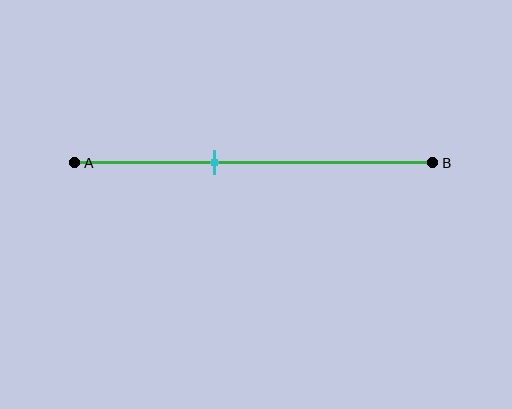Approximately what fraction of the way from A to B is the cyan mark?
The cyan mark is approximately 40% of the way from A to B.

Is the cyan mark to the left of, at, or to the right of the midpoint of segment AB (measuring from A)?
The cyan mark is to the left of the midpoint of segment AB.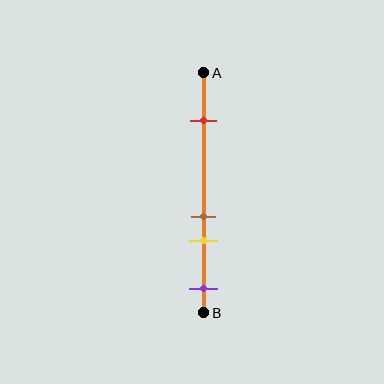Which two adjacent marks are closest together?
The brown and yellow marks are the closest adjacent pair.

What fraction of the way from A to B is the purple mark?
The purple mark is approximately 90% (0.9) of the way from A to B.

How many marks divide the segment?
There are 4 marks dividing the segment.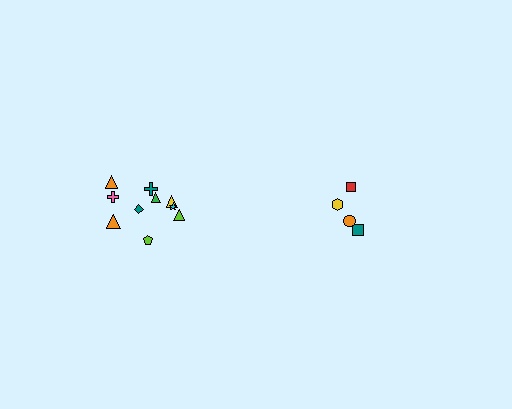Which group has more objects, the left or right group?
The left group.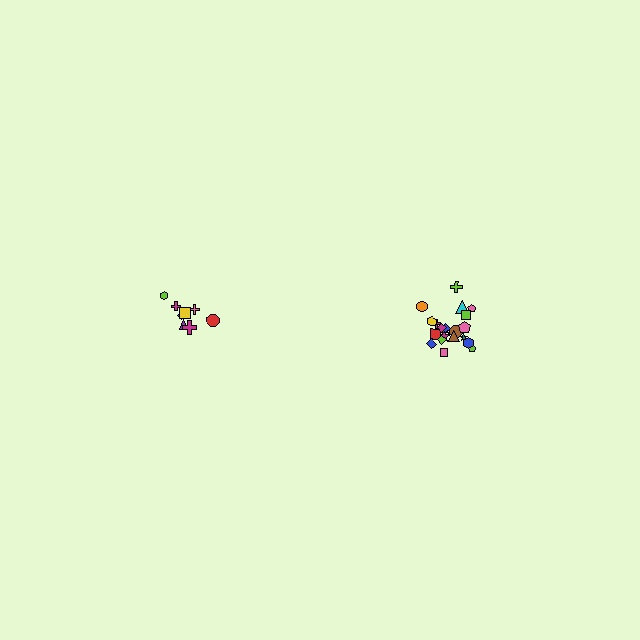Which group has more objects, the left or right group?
The right group.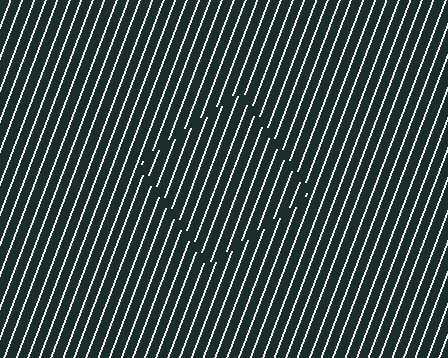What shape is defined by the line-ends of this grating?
An illusory square. The interior of the shape contains the same grating, shifted by half a period — the contour is defined by the phase discontinuity where line-ends from the inner and outer gratings abut.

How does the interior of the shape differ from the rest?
The interior of the shape contains the same grating, shifted by half a period — the contour is defined by the phase discontinuity where line-ends from the inner and outer gratings abut.